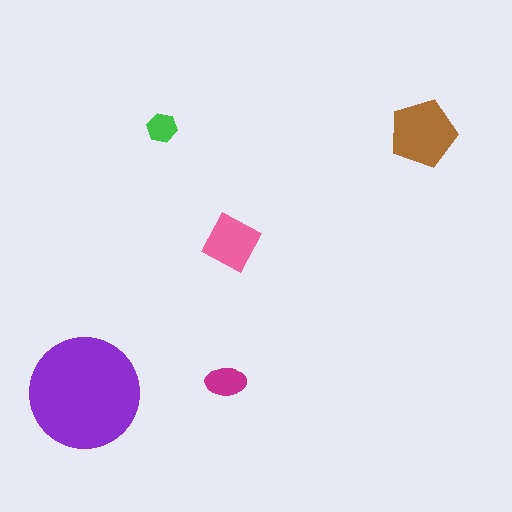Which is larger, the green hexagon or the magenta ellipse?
The magenta ellipse.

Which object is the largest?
The purple circle.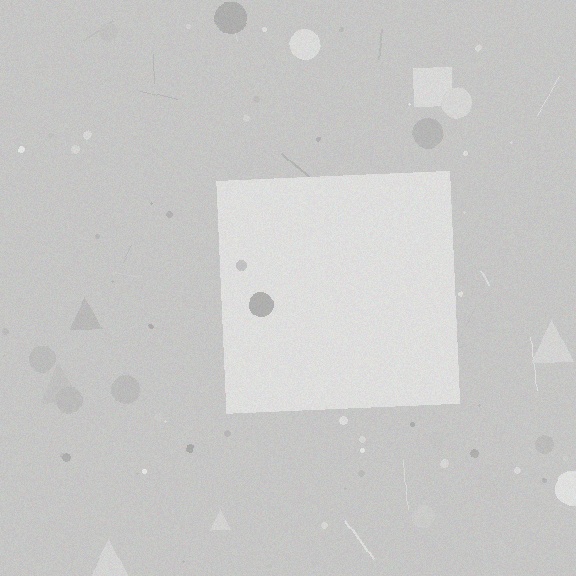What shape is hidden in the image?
A square is hidden in the image.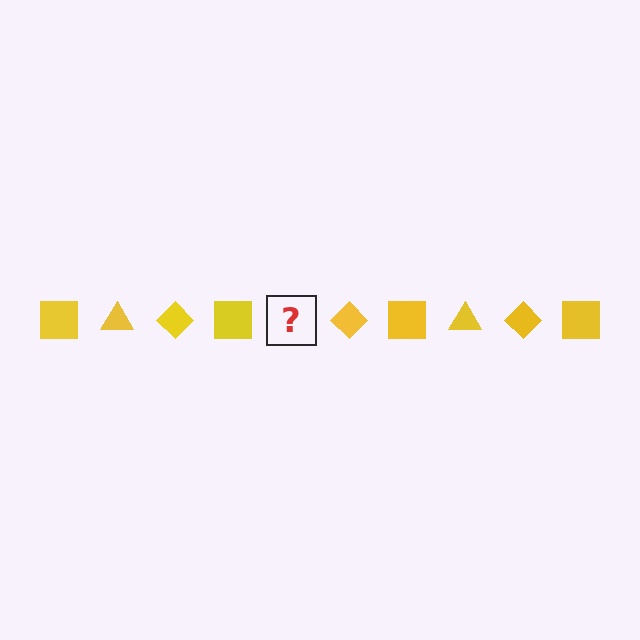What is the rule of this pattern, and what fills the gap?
The rule is that the pattern cycles through square, triangle, diamond shapes in yellow. The gap should be filled with a yellow triangle.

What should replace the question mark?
The question mark should be replaced with a yellow triangle.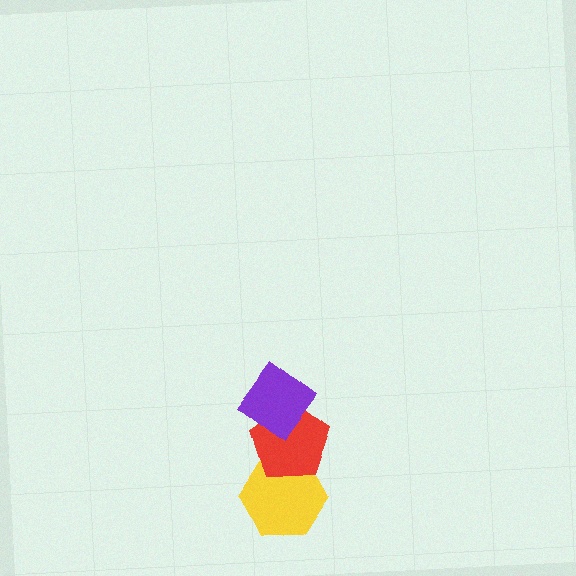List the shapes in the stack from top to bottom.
From top to bottom: the purple diamond, the red pentagon, the yellow hexagon.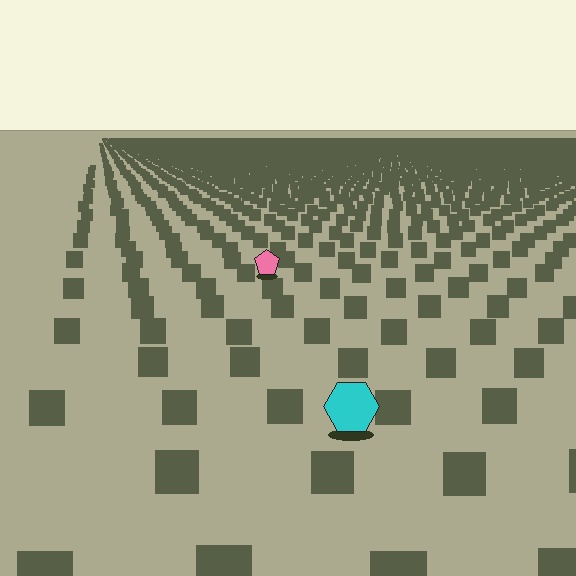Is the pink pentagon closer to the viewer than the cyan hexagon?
No. The cyan hexagon is closer — you can tell from the texture gradient: the ground texture is coarser near it.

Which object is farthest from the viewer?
The pink pentagon is farthest from the viewer. It appears smaller and the ground texture around it is denser.